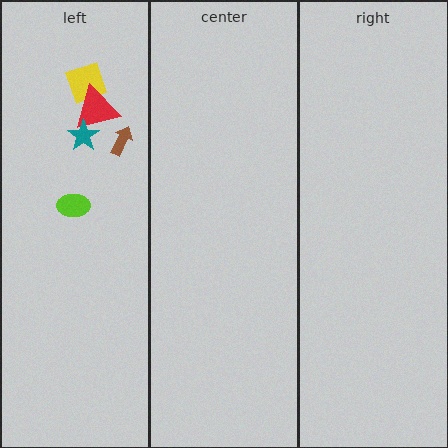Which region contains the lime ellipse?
The left region.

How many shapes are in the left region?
5.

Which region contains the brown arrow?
The left region.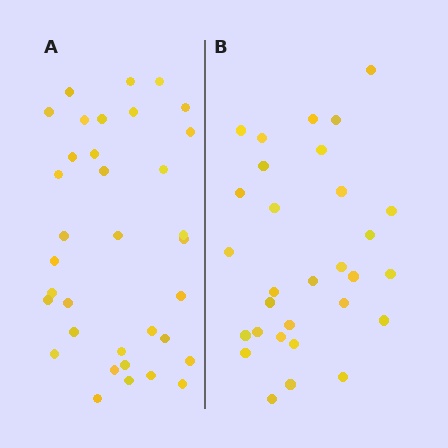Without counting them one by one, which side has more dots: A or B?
Region A (the left region) has more dots.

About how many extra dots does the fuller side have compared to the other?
Region A has about 5 more dots than region B.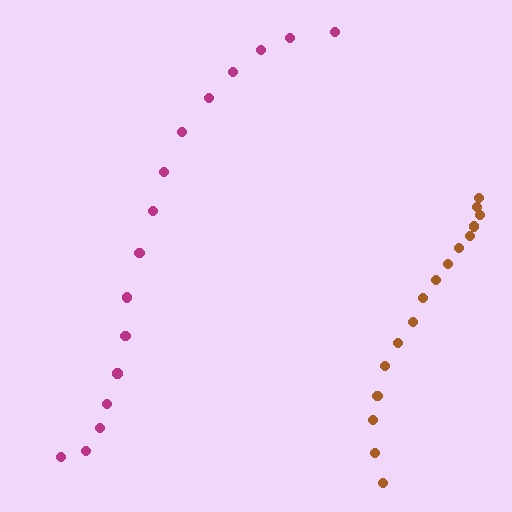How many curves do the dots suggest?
There are 2 distinct paths.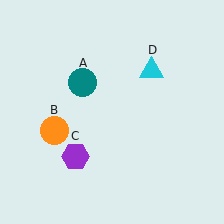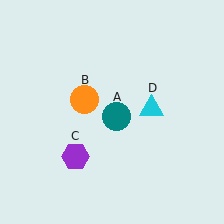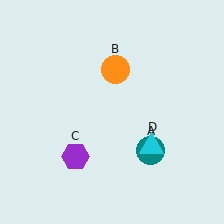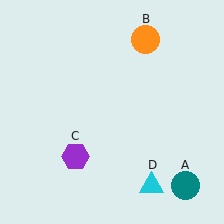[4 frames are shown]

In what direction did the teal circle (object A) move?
The teal circle (object A) moved down and to the right.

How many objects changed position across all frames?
3 objects changed position: teal circle (object A), orange circle (object B), cyan triangle (object D).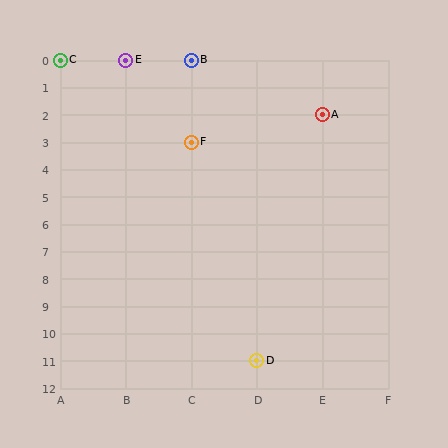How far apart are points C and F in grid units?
Points C and F are 2 columns and 3 rows apart (about 3.6 grid units diagonally).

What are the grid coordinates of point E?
Point E is at grid coordinates (B, 0).